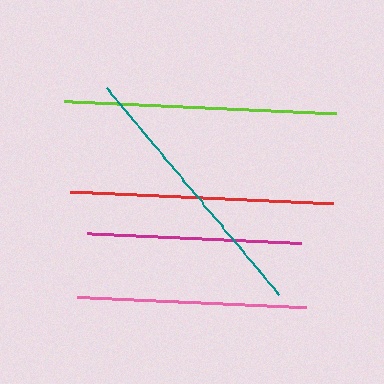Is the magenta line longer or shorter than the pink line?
The pink line is longer than the magenta line.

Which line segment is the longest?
The lime line is the longest at approximately 272 pixels.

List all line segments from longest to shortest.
From longest to shortest: lime, teal, red, pink, magenta.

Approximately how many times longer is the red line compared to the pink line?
The red line is approximately 1.1 times the length of the pink line.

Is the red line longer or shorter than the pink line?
The red line is longer than the pink line.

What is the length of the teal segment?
The teal segment is approximately 269 pixels long.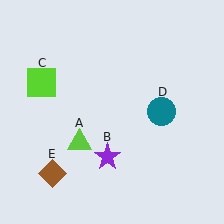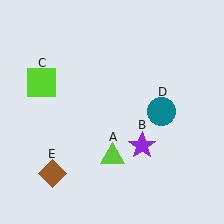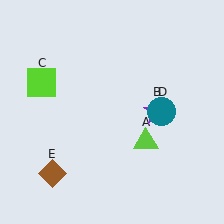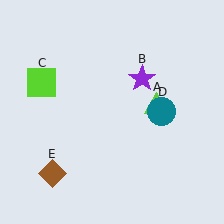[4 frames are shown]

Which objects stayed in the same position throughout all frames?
Lime square (object C) and teal circle (object D) and brown diamond (object E) remained stationary.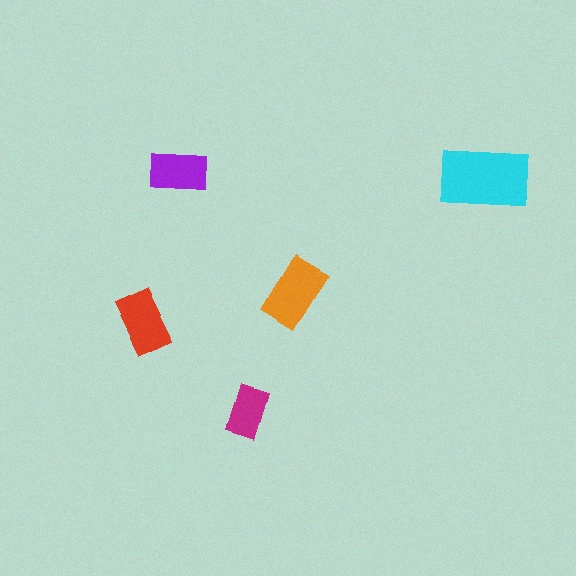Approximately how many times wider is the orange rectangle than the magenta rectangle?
About 1.5 times wider.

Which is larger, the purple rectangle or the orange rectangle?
The orange one.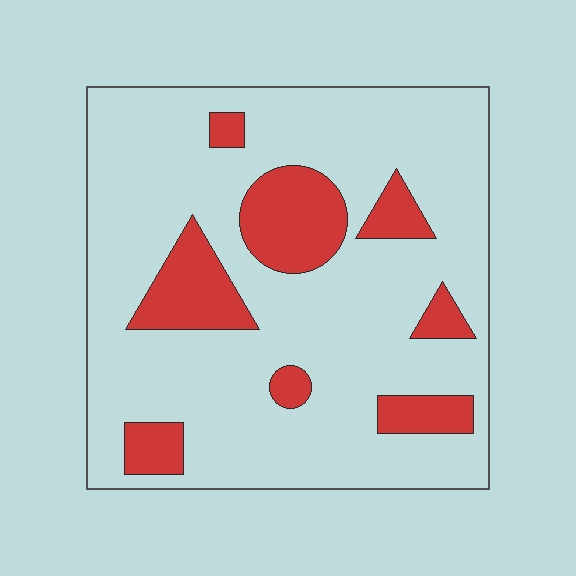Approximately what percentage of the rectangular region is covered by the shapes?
Approximately 20%.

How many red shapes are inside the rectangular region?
8.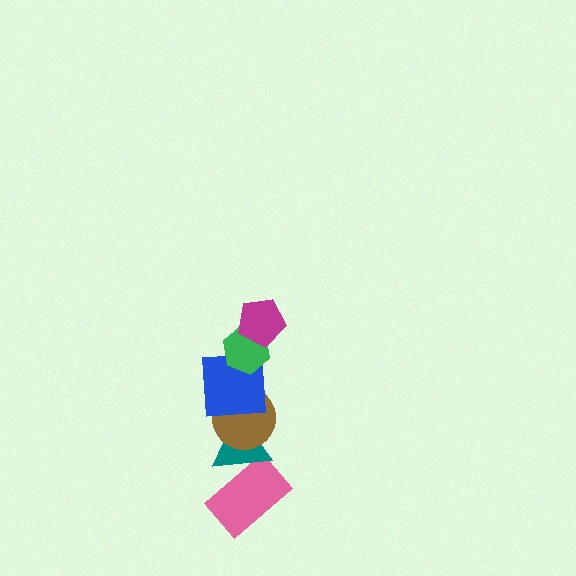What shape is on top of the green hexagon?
The magenta pentagon is on top of the green hexagon.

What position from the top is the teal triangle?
The teal triangle is 5th from the top.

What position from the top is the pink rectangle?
The pink rectangle is 6th from the top.